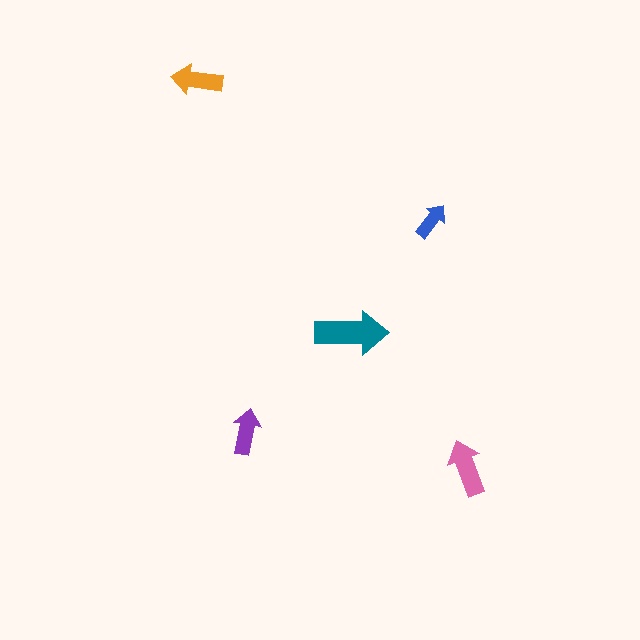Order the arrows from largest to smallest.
the teal one, the pink one, the orange one, the purple one, the blue one.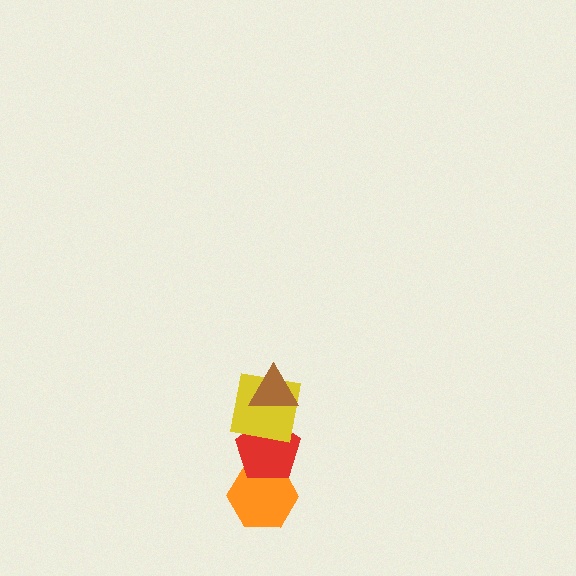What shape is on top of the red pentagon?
The yellow square is on top of the red pentagon.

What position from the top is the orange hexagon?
The orange hexagon is 4th from the top.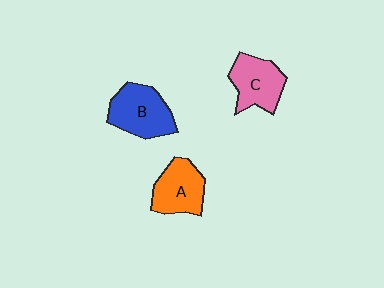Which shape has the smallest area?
Shape A (orange).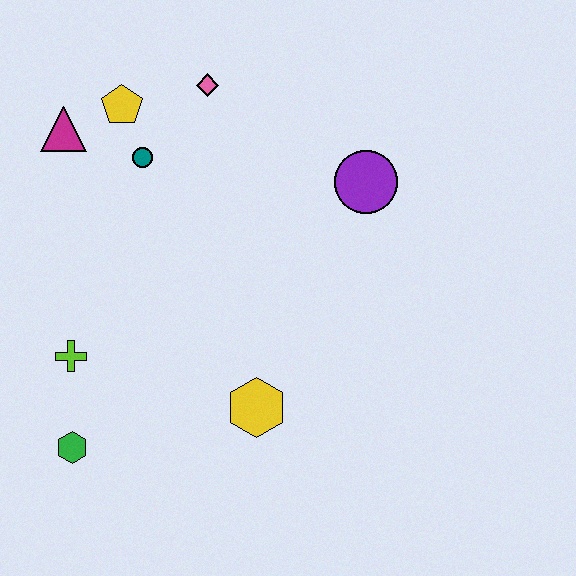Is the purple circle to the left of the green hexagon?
No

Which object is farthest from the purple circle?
The green hexagon is farthest from the purple circle.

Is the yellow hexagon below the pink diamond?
Yes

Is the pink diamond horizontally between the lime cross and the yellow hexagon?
Yes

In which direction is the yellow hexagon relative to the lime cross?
The yellow hexagon is to the right of the lime cross.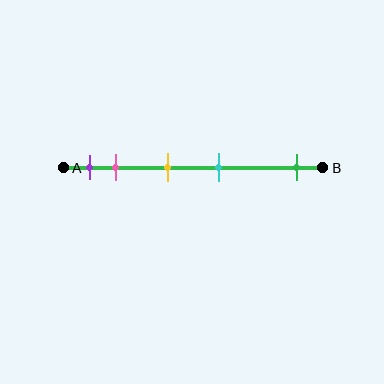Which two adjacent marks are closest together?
The purple and pink marks are the closest adjacent pair.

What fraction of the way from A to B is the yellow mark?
The yellow mark is approximately 40% (0.4) of the way from A to B.